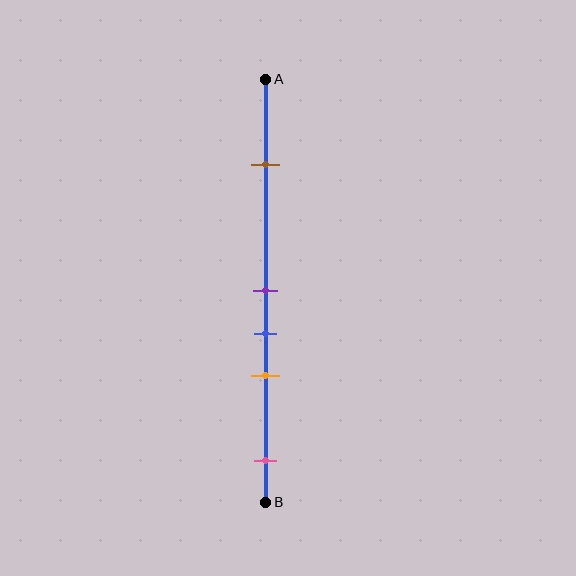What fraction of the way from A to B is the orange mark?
The orange mark is approximately 70% (0.7) of the way from A to B.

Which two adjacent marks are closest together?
The purple and blue marks are the closest adjacent pair.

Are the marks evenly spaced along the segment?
No, the marks are not evenly spaced.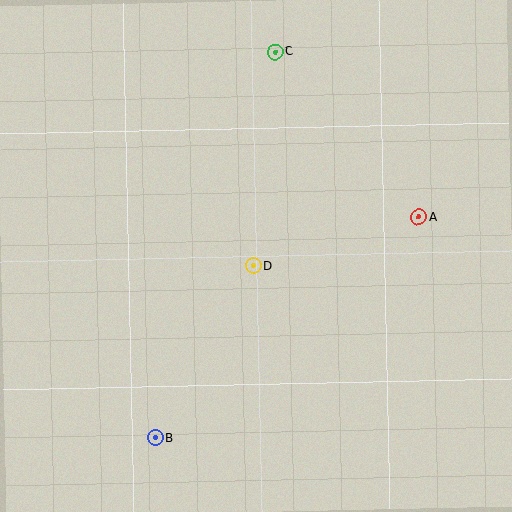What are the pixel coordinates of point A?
Point A is at (419, 217).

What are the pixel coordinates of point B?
Point B is at (155, 438).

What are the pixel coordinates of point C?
Point C is at (275, 52).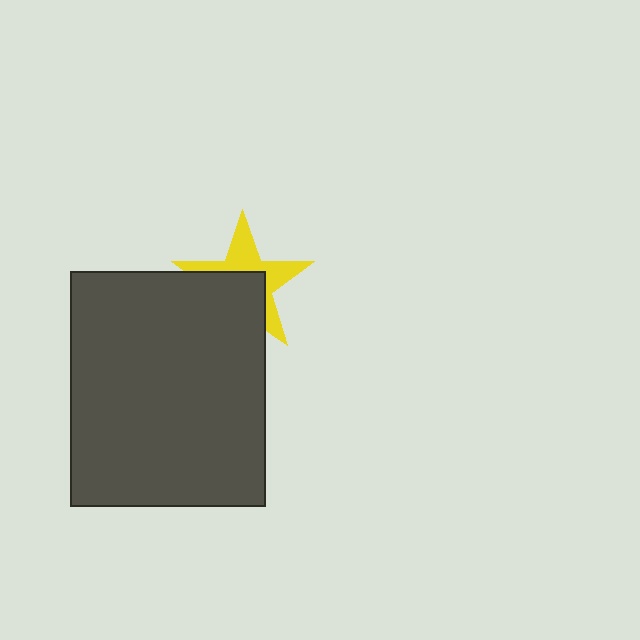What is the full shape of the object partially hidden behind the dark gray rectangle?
The partially hidden object is a yellow star.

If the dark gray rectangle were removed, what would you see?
You would see the complete yellow star.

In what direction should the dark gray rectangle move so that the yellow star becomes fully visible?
The dark gray rectangle should move down. That is the shortest direction to clear the overlap and leave the yellow star fully visible.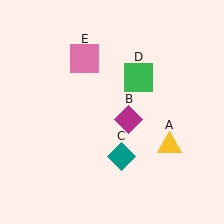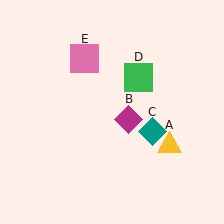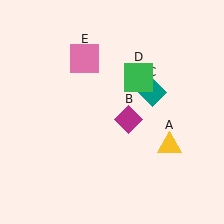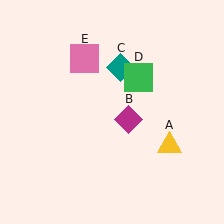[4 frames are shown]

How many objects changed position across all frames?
1 object changed position: teal diamond (object C).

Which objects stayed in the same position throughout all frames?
Yellow triangle (object A) and magenta diamond (object B) and green square (object D) and pink square (object E) remained stationary.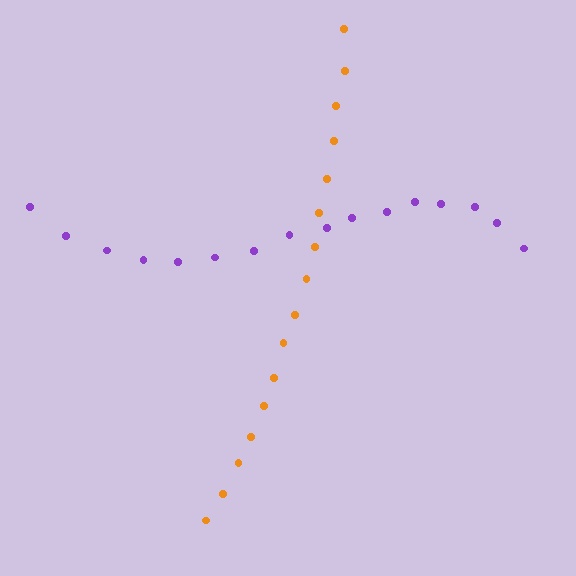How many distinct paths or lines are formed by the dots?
There are 2 distinct paths.